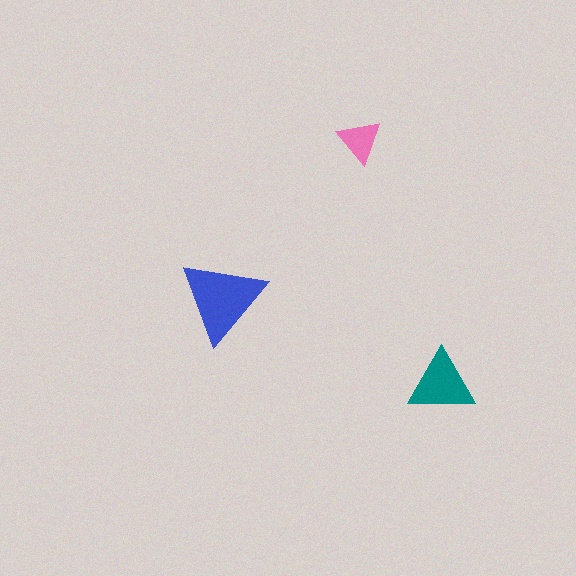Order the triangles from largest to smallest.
the blue one, the teal one, the pink one.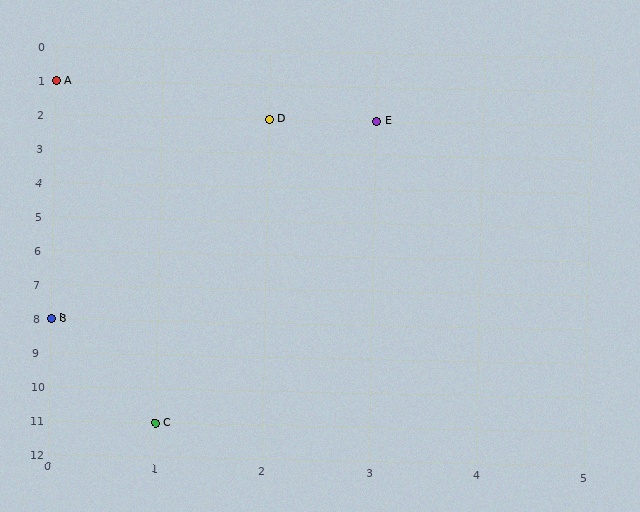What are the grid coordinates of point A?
Point A is at grid coordinates (0, 1).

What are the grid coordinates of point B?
Point B is at grid coordinates (0, 8).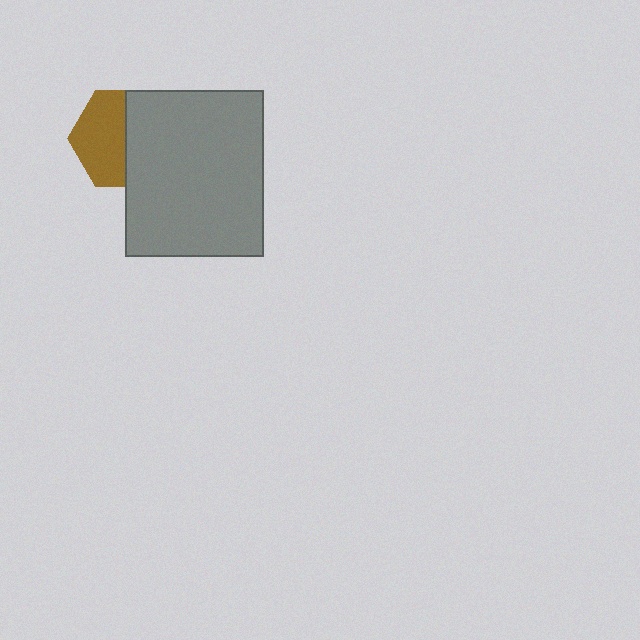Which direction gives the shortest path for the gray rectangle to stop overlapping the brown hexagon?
Moving right gives the shortest separation.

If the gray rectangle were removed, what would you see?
You would see the complete brown hexagon.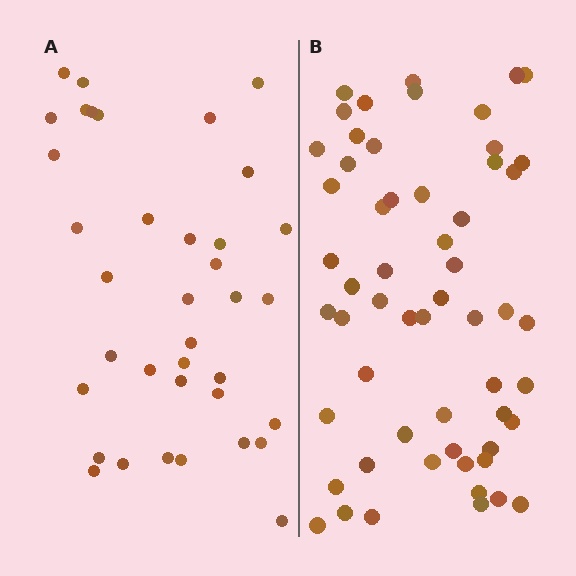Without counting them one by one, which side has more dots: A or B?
Region B (the right region) has more dots.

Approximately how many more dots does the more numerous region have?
Region B has approximately 20 more dots than region A.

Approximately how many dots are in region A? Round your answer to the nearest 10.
About 40 dots. (The exact count is 37, which rounds to 40.)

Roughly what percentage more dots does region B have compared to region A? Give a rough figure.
About 55% more.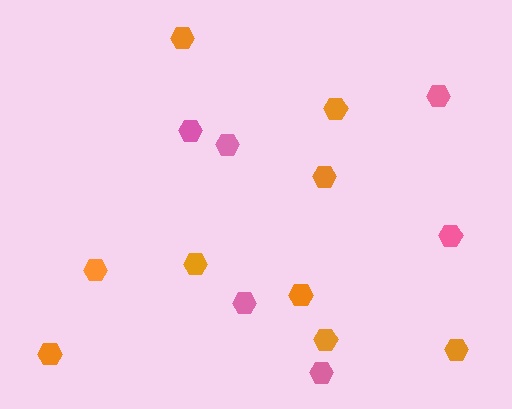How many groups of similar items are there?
There are 2 groups: one group of orange hexagons (9) and one group of pink hexagons (6).